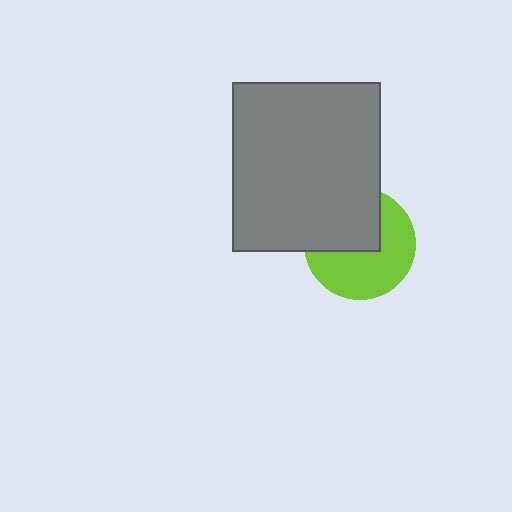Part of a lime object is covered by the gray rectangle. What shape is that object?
It is a circle.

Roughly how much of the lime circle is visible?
About half of it is visible (roughly 57%).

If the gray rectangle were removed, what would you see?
You would see the complete lime circle.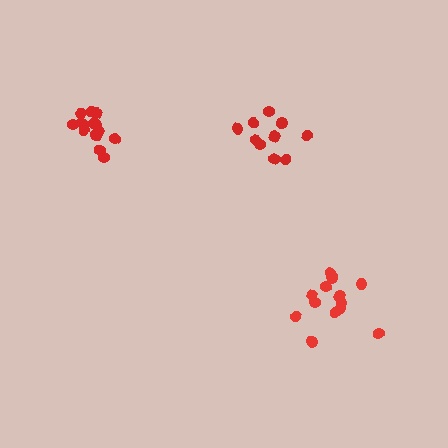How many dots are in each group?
Group 1: 14 dots, Group 2: 11 dots, Group 3: 13 dots (38 total).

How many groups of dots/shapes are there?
There are 3 groups.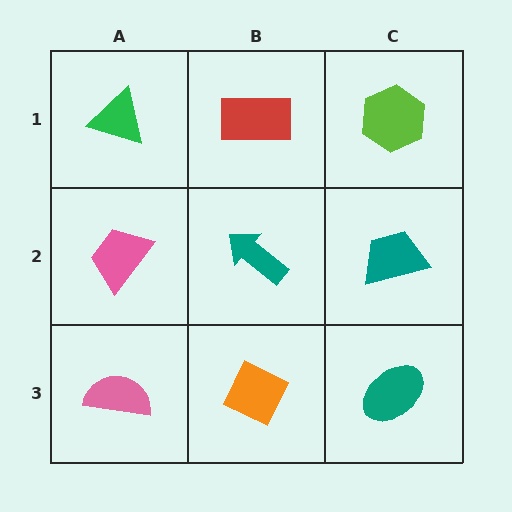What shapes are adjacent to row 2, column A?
A green triangle (row 1, column A), a pink semicircle (row 3, column A), a teal arrow (row 2, column B).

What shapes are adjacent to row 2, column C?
A lime hexagon (row 1, column C), a teal ellipse (row 3, column C), a teal arrow (row 2, column B).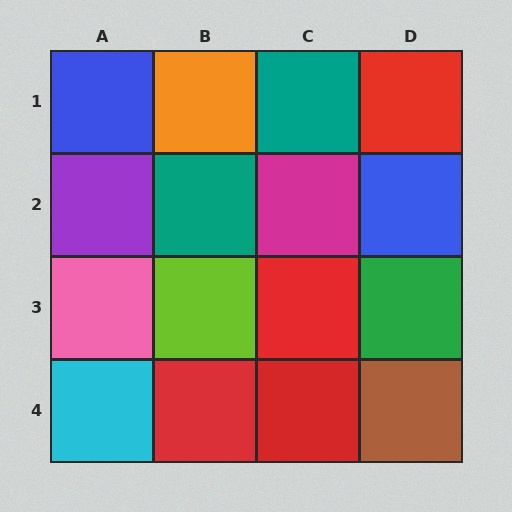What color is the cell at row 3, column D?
Green.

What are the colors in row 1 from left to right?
Blue, orange, teal, red.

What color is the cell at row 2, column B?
Teal.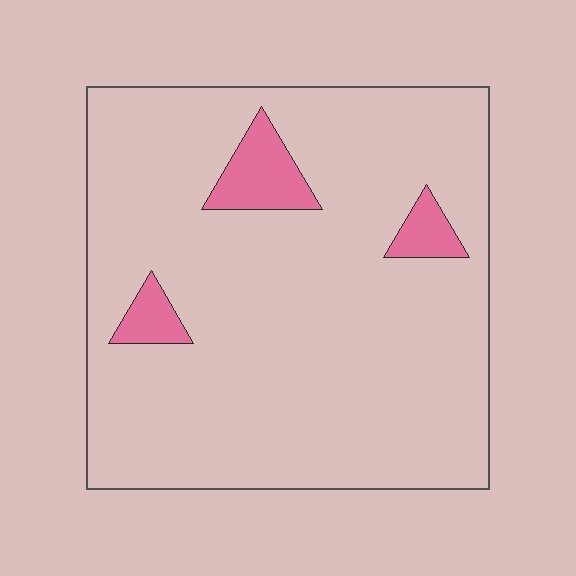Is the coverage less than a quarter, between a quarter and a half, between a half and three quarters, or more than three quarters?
Less than a quarter.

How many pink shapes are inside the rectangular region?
3.